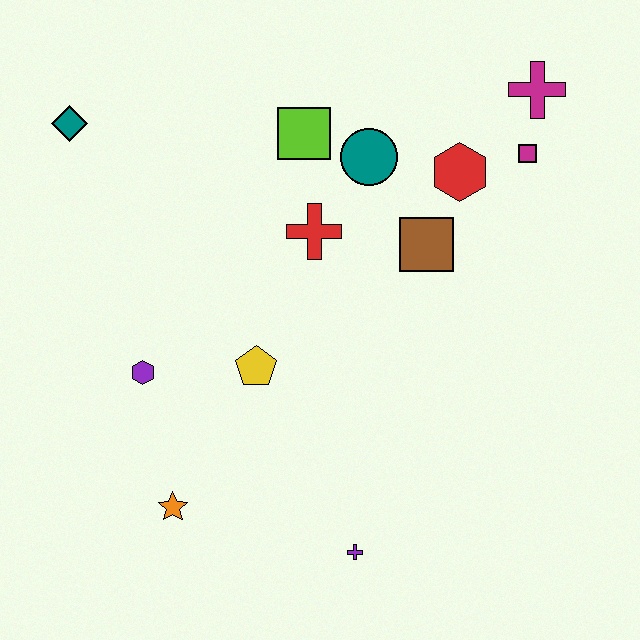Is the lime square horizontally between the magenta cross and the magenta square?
No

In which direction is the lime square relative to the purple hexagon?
The lime square is above the purple hexagon.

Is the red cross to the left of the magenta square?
Yes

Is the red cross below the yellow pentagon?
No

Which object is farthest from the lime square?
The purple cross is farthest from the lime square.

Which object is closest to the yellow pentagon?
The purple hexagon is closest to the yellow pentagon.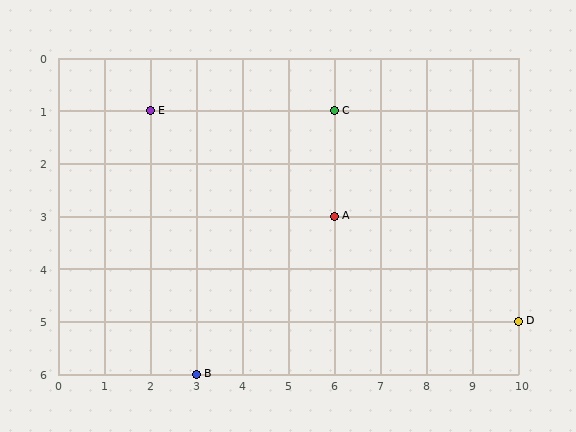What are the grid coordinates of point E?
Point E is at grid coordinates (2, 1).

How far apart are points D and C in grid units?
Points D and C are 4 columns and 4 rows apart (about 5.7 grid units diagonally).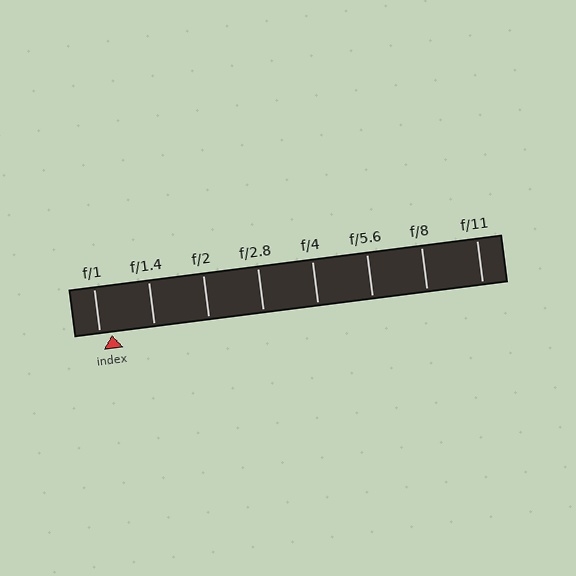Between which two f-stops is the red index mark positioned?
The index mark is between f/1 and f/1.4.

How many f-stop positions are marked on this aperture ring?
There are 8 f-stop positions marked.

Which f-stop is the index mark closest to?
The index mark is closest to f/1.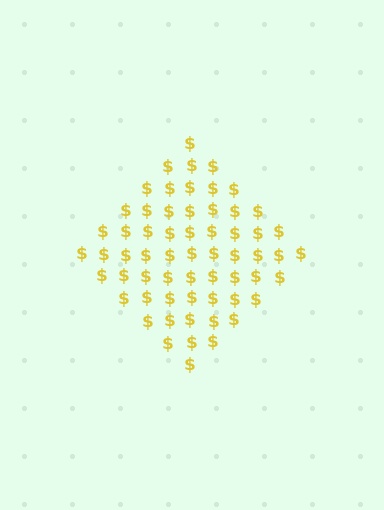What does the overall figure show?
The overall figure shows a diamond.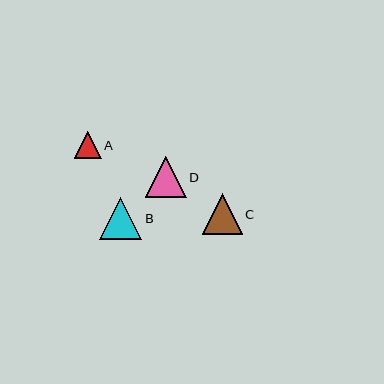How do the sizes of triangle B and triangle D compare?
Triangle B and triangle D are approximately the same size.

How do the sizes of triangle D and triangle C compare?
Triangle D and triangle C are approximately the same size.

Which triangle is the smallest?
Triangle A is the smallest with a size of approximately 27 pixels.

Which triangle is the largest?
Triangle B is the largest with a size of approximately 42 pixels.